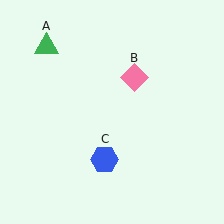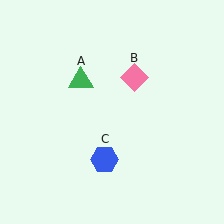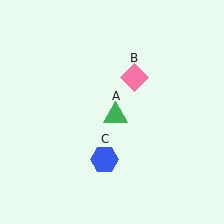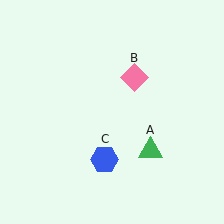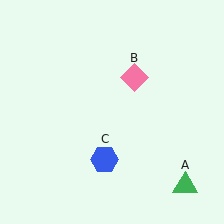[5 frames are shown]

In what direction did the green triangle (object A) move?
The green triangle (object A) moved down and to the right.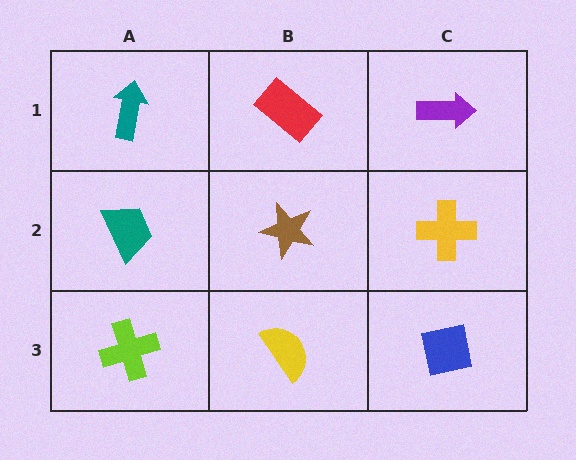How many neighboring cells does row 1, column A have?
2.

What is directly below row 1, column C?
A yellow cross.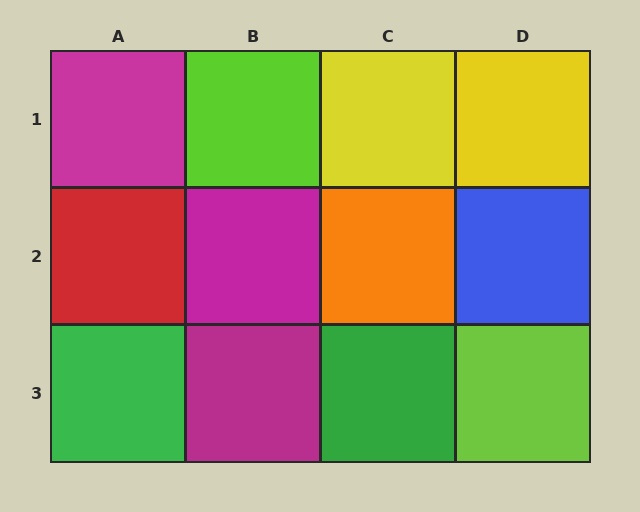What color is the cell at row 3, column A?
Green.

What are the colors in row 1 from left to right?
Magenta, lime, yellow, yellow.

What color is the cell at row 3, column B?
Magenta.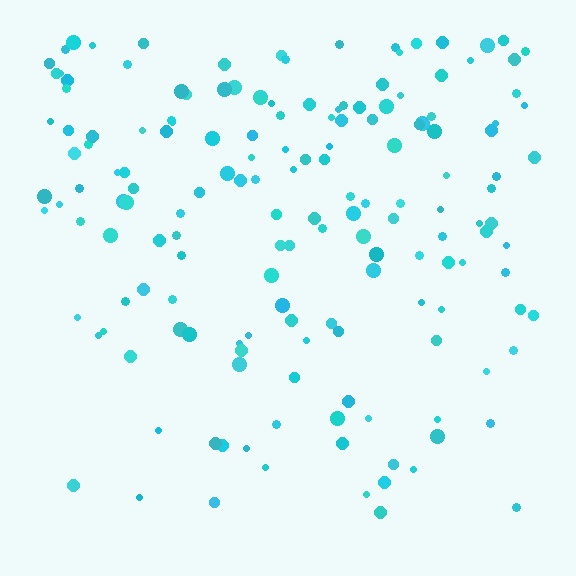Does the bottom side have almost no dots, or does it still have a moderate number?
Still a moderate number, just noticeably fewer than the top.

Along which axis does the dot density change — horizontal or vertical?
Vertical.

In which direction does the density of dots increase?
From bottom to top, with the top side densest.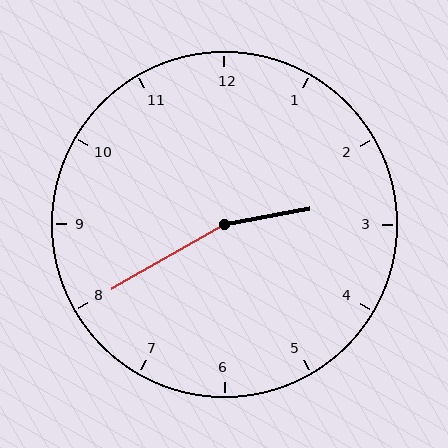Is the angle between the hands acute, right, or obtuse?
It is obtuse.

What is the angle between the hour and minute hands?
Approximately 160 degrees.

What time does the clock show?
2:40.